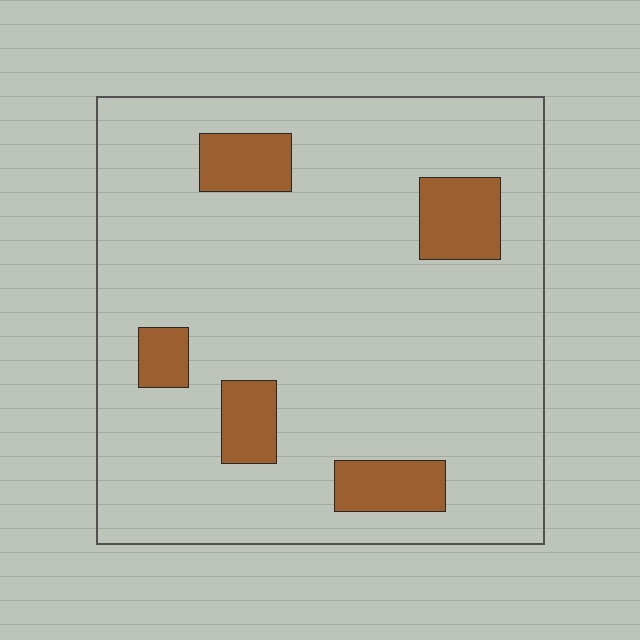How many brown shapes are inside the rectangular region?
5.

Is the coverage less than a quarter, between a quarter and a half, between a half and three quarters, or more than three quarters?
Less than a quarter.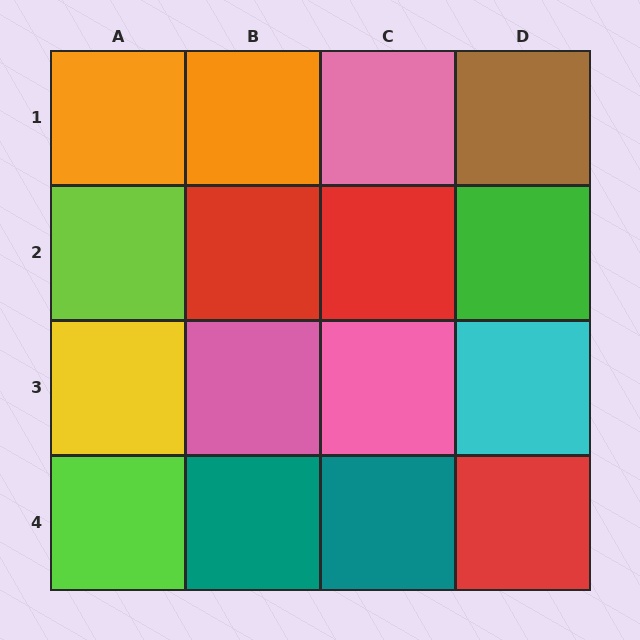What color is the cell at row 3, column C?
Pink.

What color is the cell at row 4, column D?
Red.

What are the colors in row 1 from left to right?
Orange, orange, pink, brown.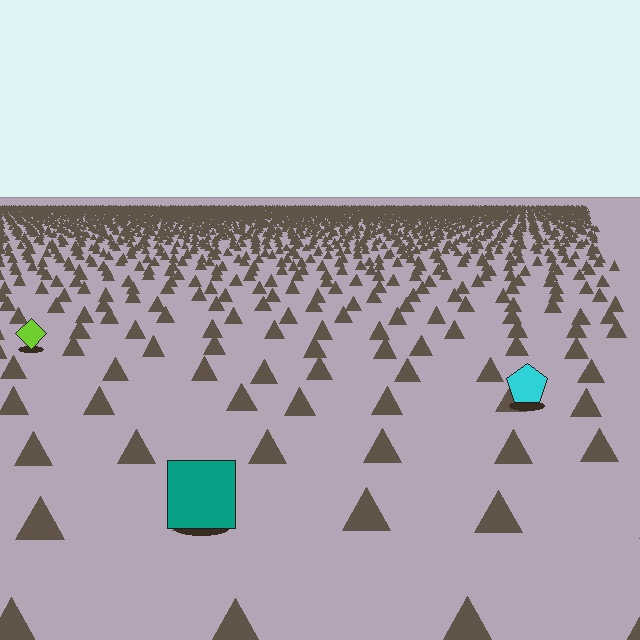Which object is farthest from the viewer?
The lime diamond is farthest from the viewer. It appears smaller and the ground texture around it is denser.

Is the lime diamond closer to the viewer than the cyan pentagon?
No. The cyan pentagon is closer — you can tell from the texture gradient: the ground texture is coarser near it.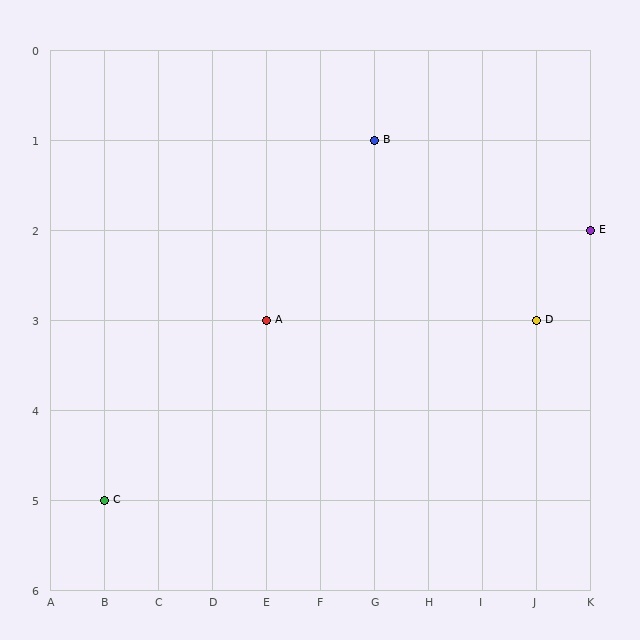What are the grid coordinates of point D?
Point D is at grid coordinates (J, 3).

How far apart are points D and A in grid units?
Points D and A are 5 columns apart.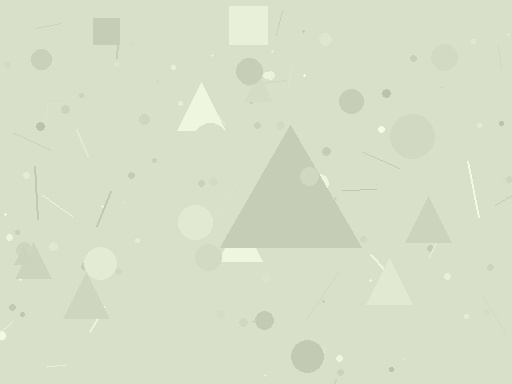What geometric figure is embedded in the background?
A triangle is embedded in the background.